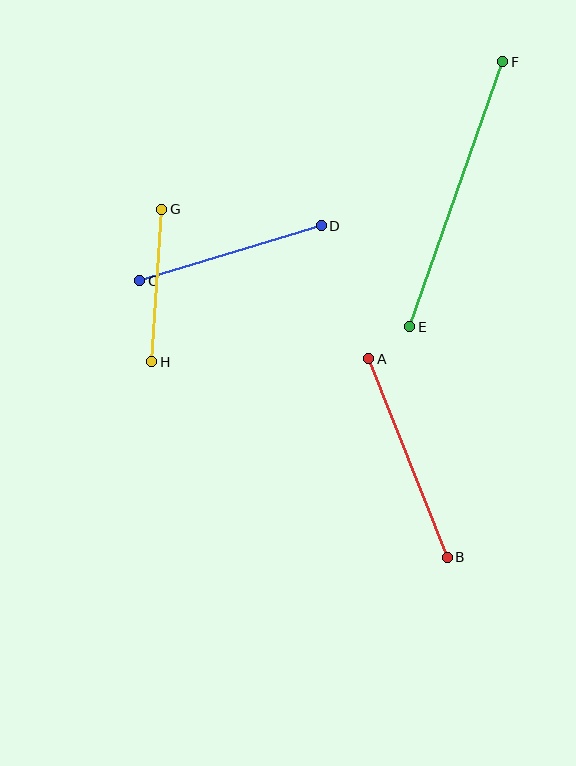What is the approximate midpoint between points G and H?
The midpoint is at approximately (157, 285) pixels.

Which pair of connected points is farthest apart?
Points E and F are farthest apart.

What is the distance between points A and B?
The distance is approximately 213 pixels.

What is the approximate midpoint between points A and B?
The midpoint is at approximately (408, 458) pixels.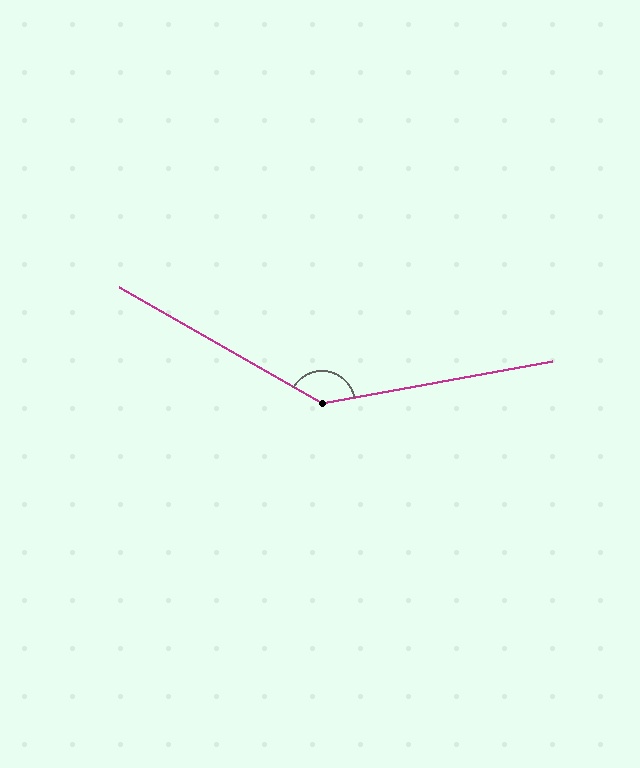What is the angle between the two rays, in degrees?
Approximately 140 degrees.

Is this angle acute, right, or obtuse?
It is obtuse.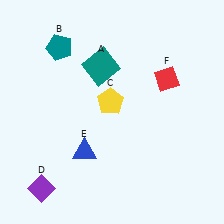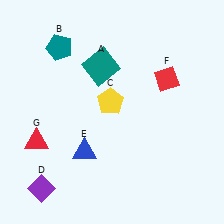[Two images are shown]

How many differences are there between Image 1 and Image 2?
There is 1 difference between the two images.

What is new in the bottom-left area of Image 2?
A red triangle (G) was added in the bottom-left area of Image 2.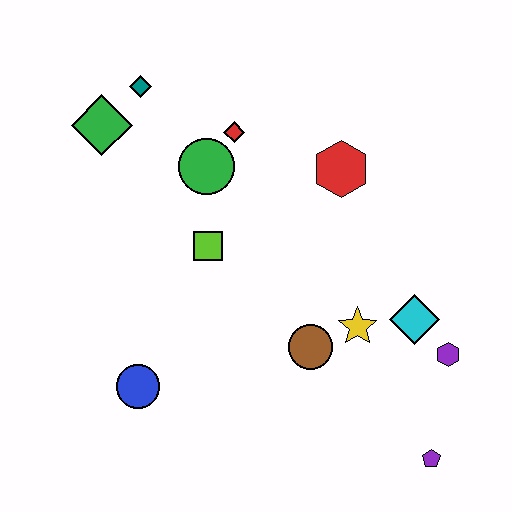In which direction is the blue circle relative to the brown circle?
The blue circle is to the left of the brown circle.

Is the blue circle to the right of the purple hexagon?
No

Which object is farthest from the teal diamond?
The purple pentagon is farthest from the teal diamond.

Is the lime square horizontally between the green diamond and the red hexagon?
Yes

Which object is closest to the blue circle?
The lime square is closest to the blue circle.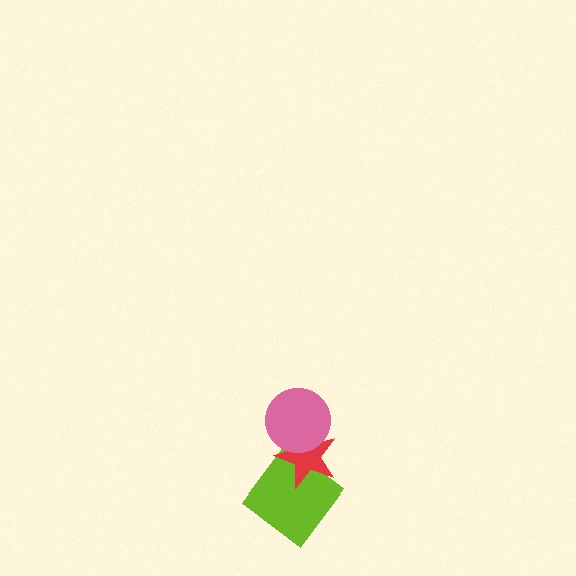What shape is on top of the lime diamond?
The red star is on top of the lime diamond.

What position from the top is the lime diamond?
The lime diamond is 3rd from the top.